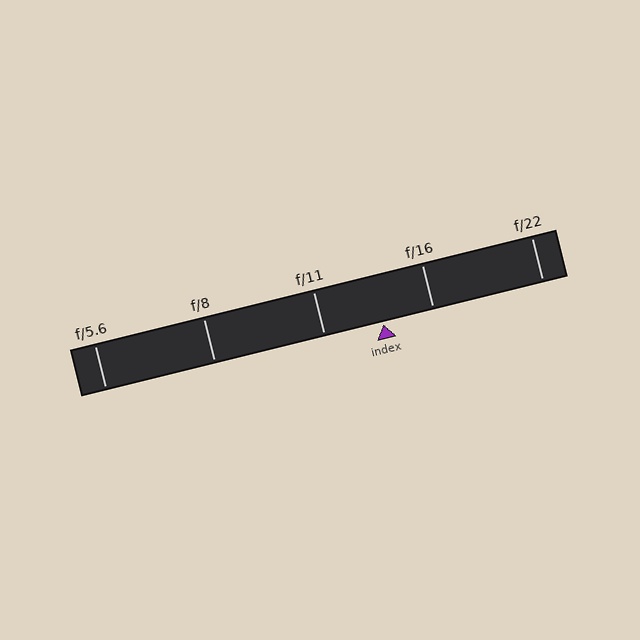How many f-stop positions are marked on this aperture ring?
There are 5 f-stop positions marked.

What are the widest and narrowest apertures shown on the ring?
The widest aperture shown is f/5.6 and the narrowest is f/22.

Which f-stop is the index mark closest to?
The index mark is closest to f/16.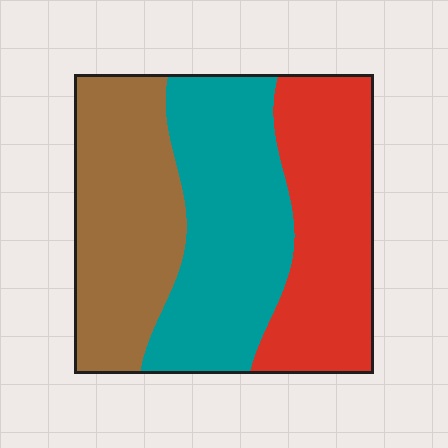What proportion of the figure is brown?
Brown takes up between a sixth and a third of the figure.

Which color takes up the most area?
Teal, at roughly 35%.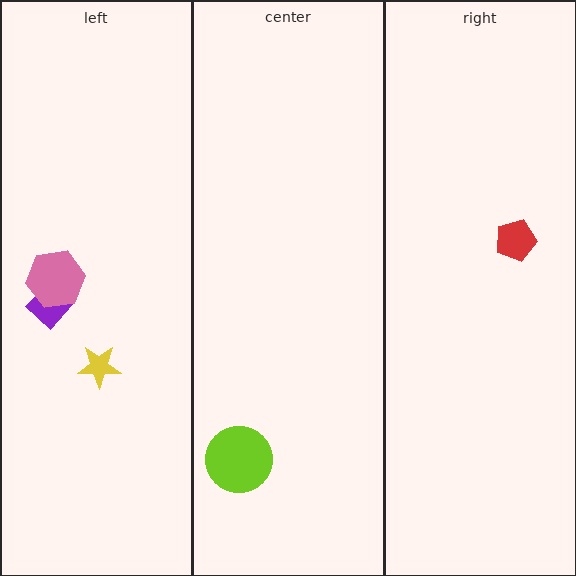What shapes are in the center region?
The lime circle.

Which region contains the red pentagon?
The right region.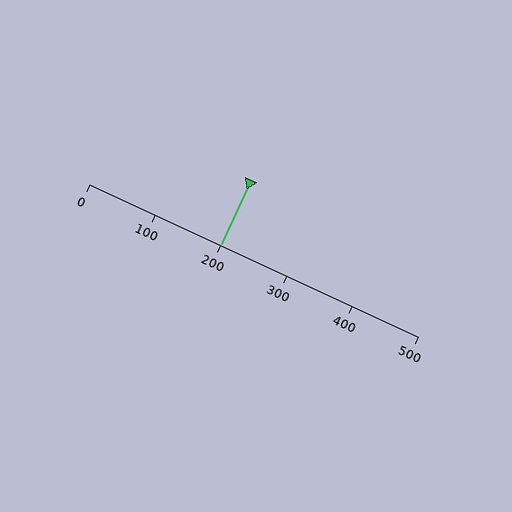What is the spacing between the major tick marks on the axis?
The major ticks are spaced 100 apart.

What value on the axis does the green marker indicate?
The marker indicates approximately 200.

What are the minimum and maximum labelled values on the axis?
The axis runs from 0 to 500.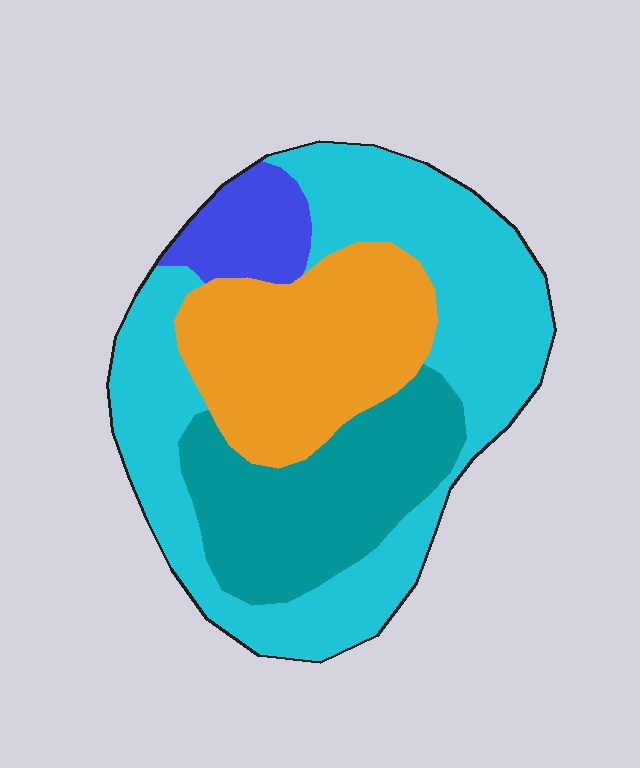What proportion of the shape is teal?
Teal covers 23% of the shape.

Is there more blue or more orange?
Orange.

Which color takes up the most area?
Cyan, at roughly 45%.